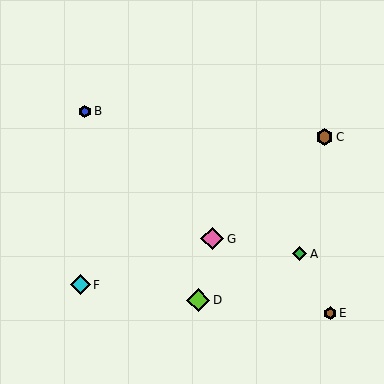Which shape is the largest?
The lime diamond (labeled D) is the largest.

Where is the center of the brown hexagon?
The center of the brown hexagon is at (324, 137).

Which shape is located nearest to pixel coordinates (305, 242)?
The green diamond (labeled A) at (300, 254) is nearest to that location.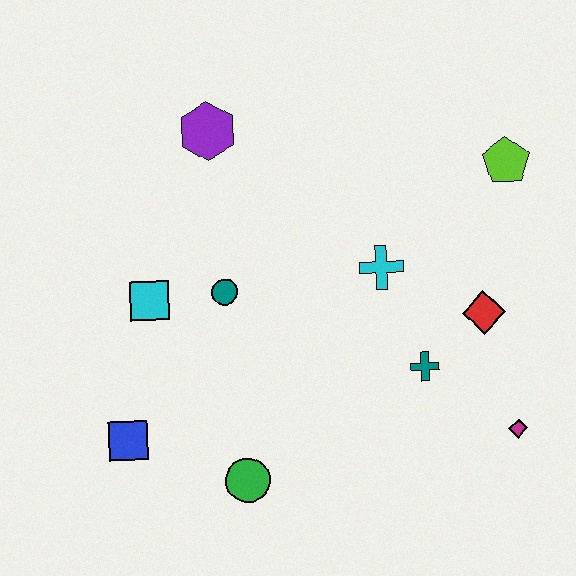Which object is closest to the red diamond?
The teal cross is closest to the red diamond.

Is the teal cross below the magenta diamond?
No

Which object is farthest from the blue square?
The lime pentagon is farthest from the blue square.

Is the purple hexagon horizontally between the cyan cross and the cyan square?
Yes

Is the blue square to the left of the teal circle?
Yes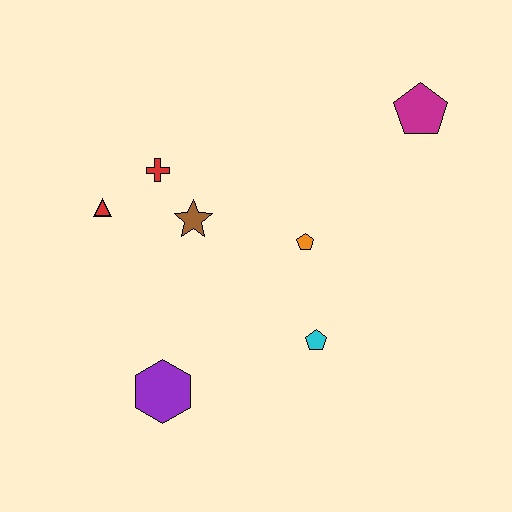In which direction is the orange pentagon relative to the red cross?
The orange pentagon is to the right of the red cross.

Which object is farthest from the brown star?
The magenta pentagon is farthest from the brown star.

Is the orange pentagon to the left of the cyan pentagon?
Yes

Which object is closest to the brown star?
The red cross is closest to the brown star.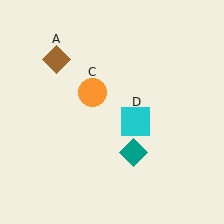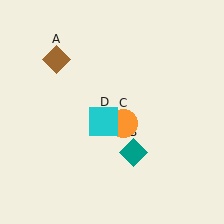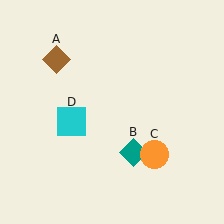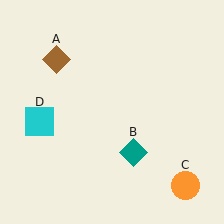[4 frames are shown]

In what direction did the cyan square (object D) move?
The cyan square (object D) moved left.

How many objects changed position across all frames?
2 objects changed position: orange circle (object C), cyan square (object D).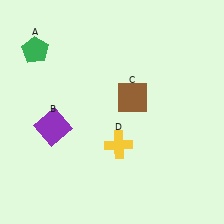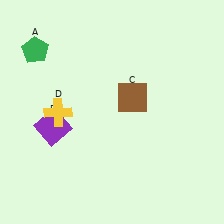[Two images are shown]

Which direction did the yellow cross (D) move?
The yellow cross (D) moved left.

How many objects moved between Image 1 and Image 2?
1 object moved between the two images.